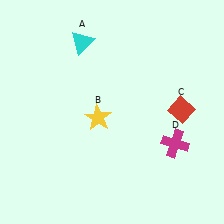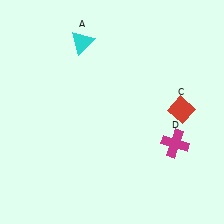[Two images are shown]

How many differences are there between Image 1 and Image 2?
There is 1 difference between the two images.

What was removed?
The yellow star (B) was removed in Image 2.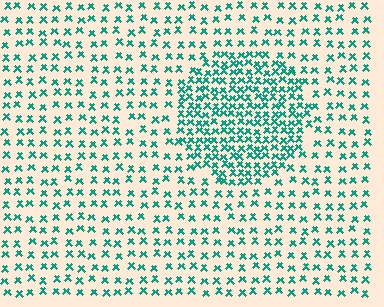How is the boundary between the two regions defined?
The boundary is defined by a change in element density (approximately 2.2x ratio). All elements are the same color, size, and shape.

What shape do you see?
I see a circle.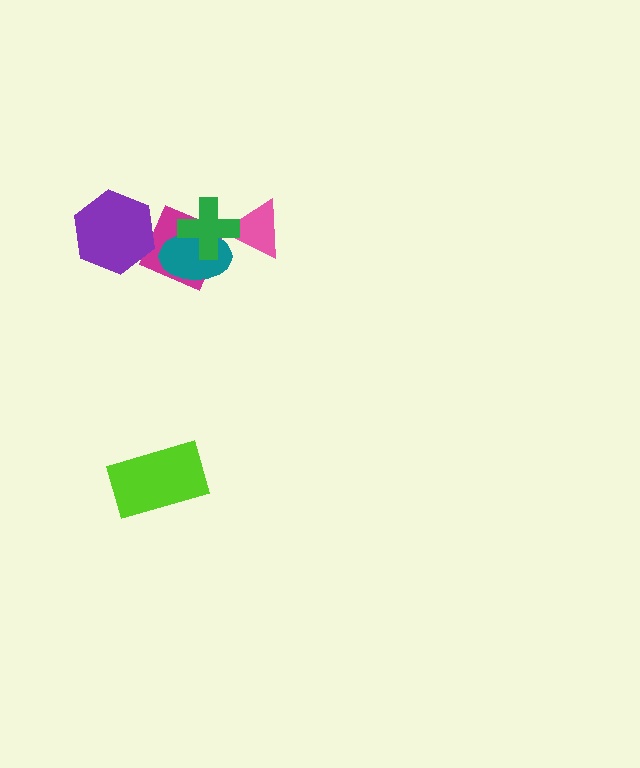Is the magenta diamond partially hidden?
Yes, it is partially covered by another shape.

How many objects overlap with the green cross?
3 objects overlap with the green cross.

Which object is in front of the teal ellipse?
The green cross is in front of the teal ellipse.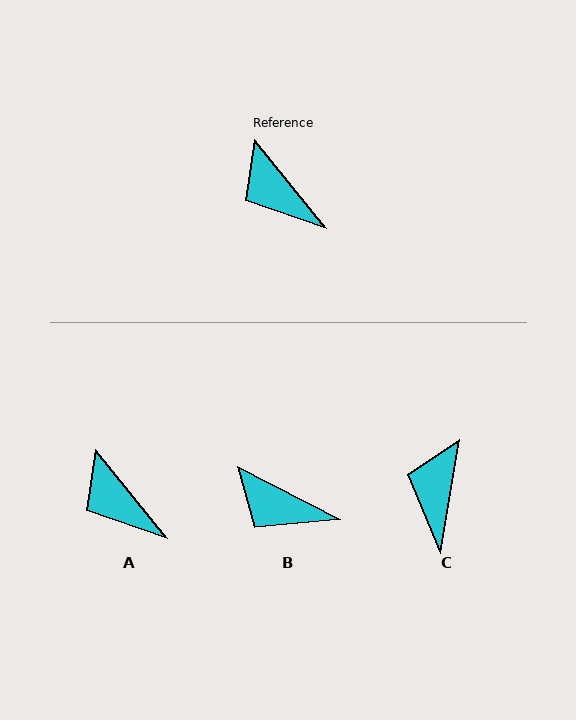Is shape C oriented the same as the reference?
No, it is off by about 48 degrees.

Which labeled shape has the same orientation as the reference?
A.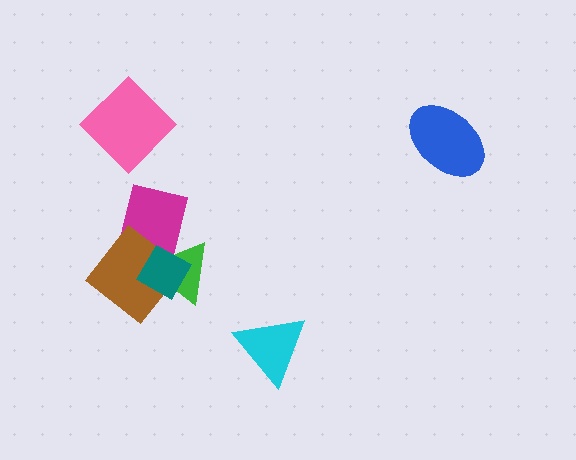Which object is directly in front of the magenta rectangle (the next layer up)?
The brown diamond is directly in front of the magenta rectangle.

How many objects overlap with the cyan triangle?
0 objects overlap with the cyan triangle.